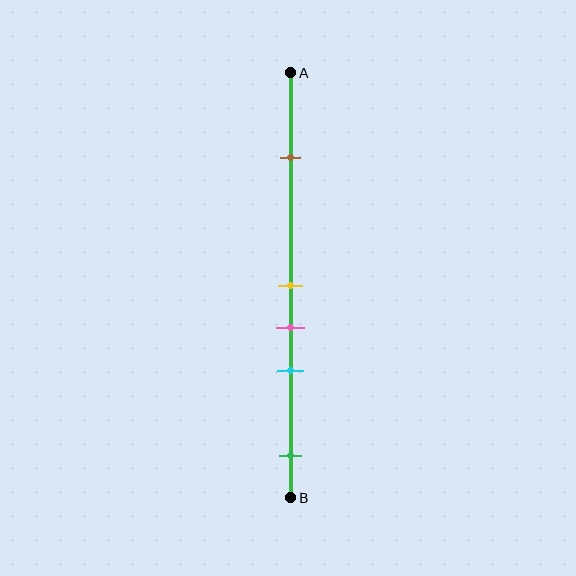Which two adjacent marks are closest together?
The yellow and pink marks are the closest adjacent pair.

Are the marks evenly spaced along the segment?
No, the marks are not evenly spaced.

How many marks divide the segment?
There are 5 marks dividing the segment.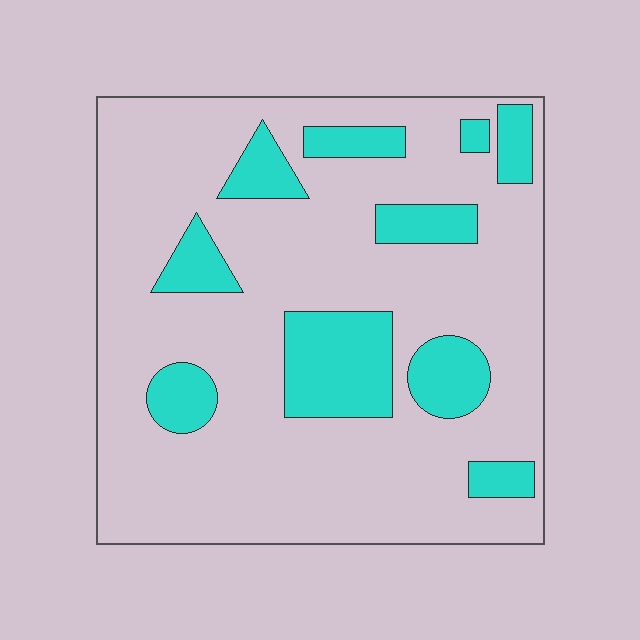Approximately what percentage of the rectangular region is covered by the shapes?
Approximately 20%.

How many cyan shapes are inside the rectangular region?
10.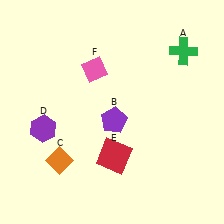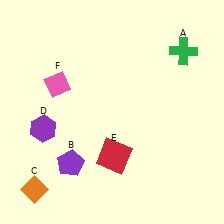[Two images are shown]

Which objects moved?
The objects that moved are: the purple pentagon (B), the orange diamond (C), the pink diamond (F).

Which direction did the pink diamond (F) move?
The pink diamond (F) moved left.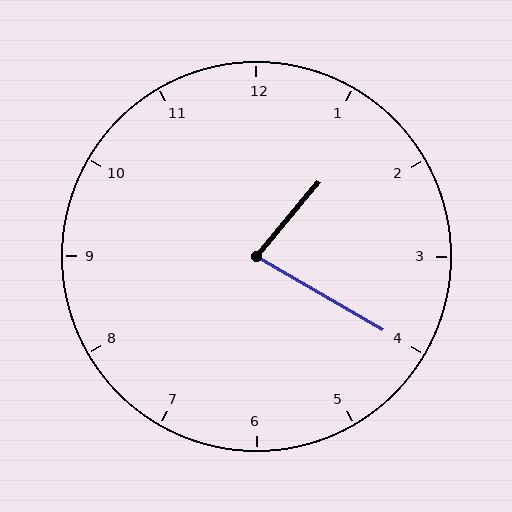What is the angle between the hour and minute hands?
Approximately 80 degrees.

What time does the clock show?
1:20.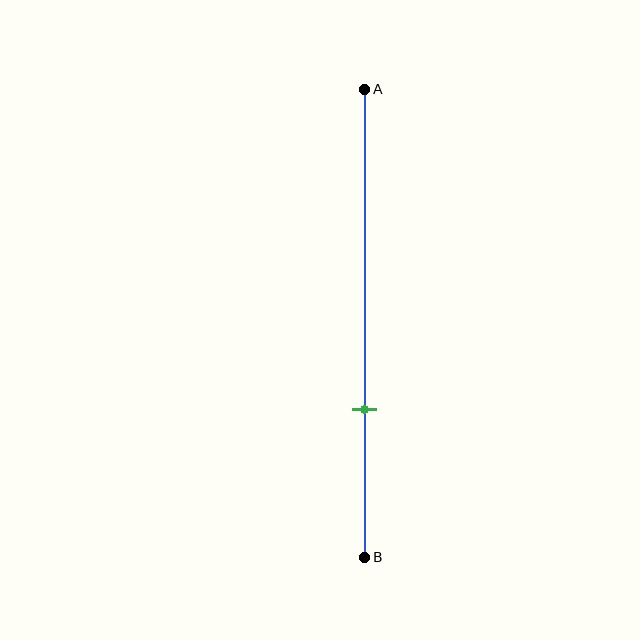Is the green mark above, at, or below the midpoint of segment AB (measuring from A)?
The green mark is below the midpoint of segment AB.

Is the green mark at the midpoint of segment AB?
No, the mark is at about 70% from A, not at the 50% midpoint.